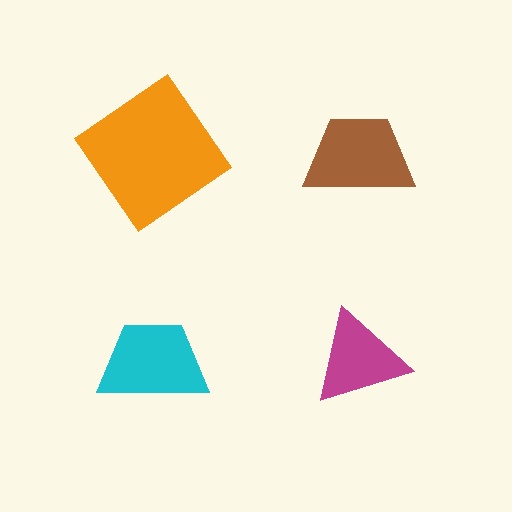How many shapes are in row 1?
2 shapes.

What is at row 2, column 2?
A magenta triangle.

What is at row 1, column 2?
A brown trapezoid.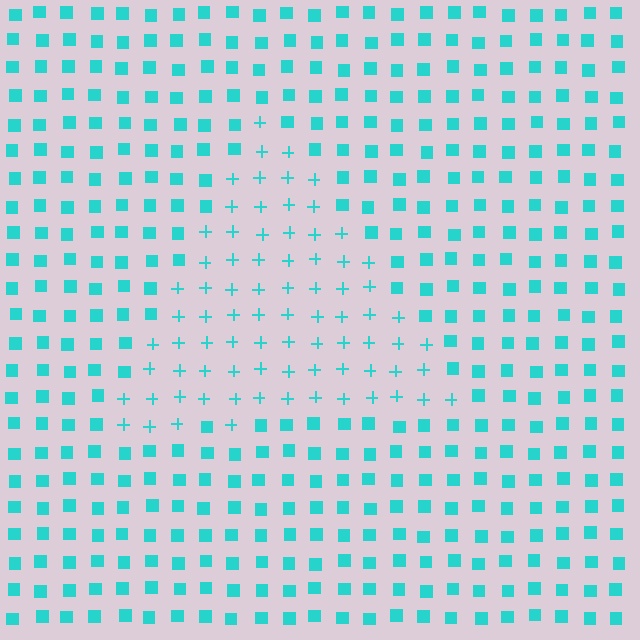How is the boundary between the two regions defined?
The boundary is defined by a change in element shape: plus signs inside vs. squares outside. All elements share the same color and spacing.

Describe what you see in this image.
The image is filled with small cyan elements arranged in a uniform grid. A triangle-shaped region contains plus signs, while the surrounding area contains squares. The boundary is defined purely by the change in element shape.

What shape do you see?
I see a triangle.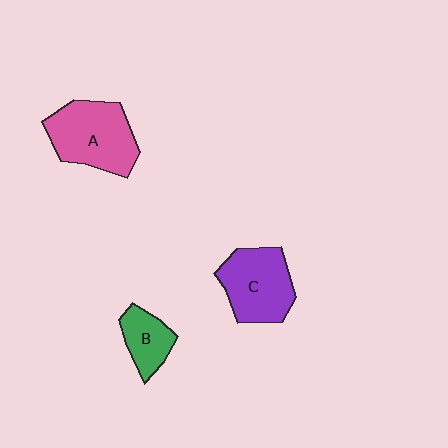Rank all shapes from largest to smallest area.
From largest to smallest: A (pink), C (purple), B (green).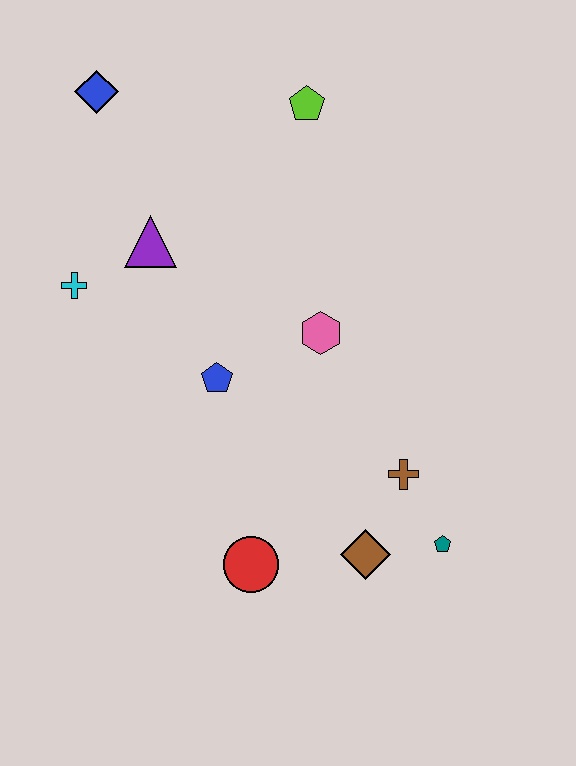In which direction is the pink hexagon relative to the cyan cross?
The pink hexagon is to the right of the cyan cross.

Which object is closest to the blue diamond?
The purple triangle is closest to the blue diamond.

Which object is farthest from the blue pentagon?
The blue diamond is farthest from the blue pentagon.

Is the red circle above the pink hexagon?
No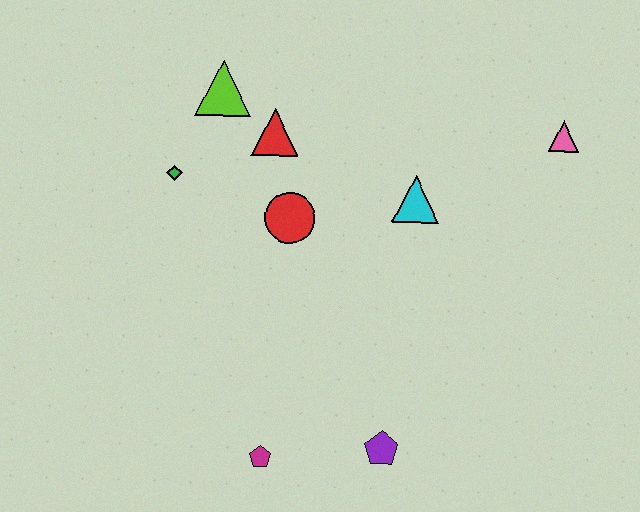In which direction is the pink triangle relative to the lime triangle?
The pink triangle is to the right of the lime triangle.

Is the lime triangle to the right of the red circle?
No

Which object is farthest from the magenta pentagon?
The pink triangle is farthest from the magenta pentagon.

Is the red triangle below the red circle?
No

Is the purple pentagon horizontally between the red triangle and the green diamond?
No